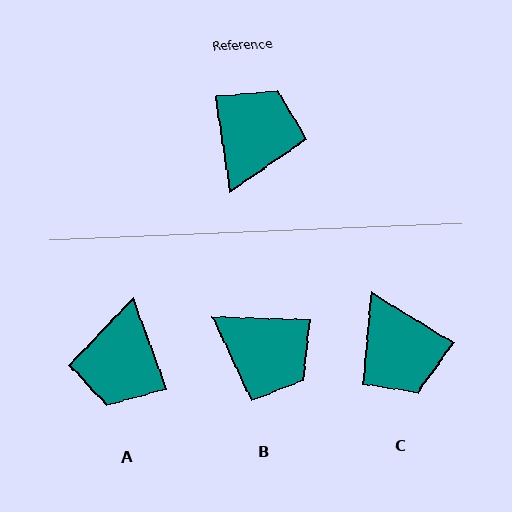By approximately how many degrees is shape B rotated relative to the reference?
Approximately 100 degrees clockwise.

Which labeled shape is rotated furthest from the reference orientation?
A, about 168 degrees away.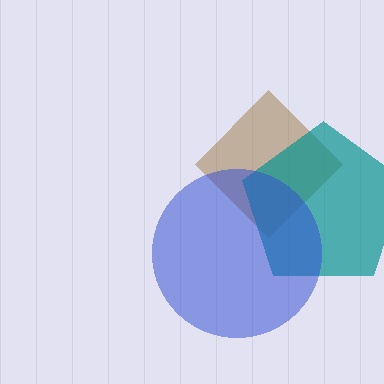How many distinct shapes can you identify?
There are 3 distinct shapes: a brown diamond, a teal pentagon, a blue circle.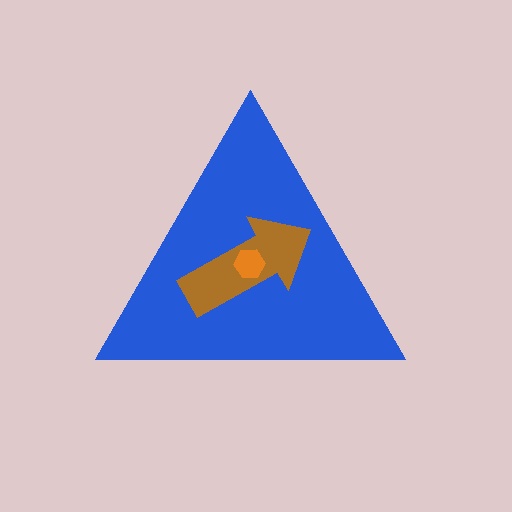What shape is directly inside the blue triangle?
The brown arrow.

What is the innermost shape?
The orange hexagon.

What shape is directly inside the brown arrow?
The orange hexagon.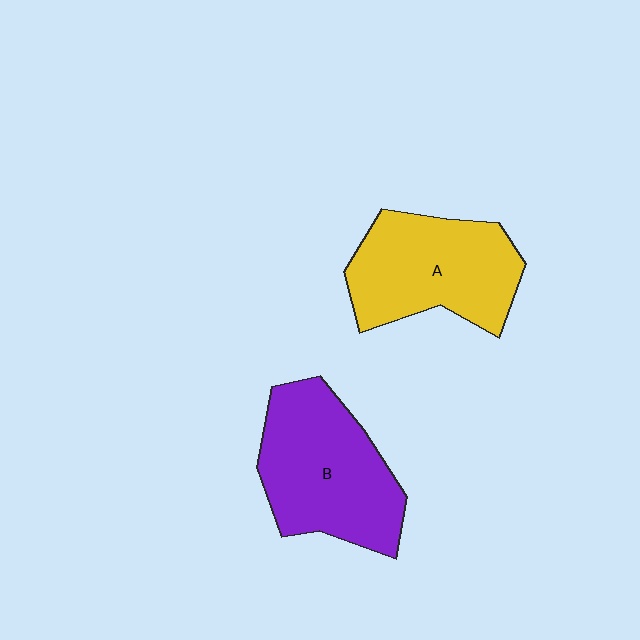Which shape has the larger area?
Shape B (purple).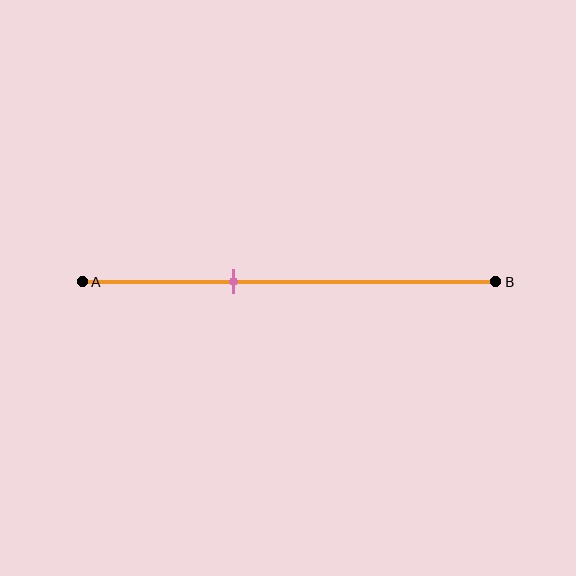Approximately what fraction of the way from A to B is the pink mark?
The pink mark is approximately 35% of the way from A to B.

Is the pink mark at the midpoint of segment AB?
No, the mark is at about 35% from A, not at the 50% midpoint.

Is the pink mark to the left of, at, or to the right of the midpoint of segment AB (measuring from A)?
The pink mark is to the left of the midpoint of segment AB.